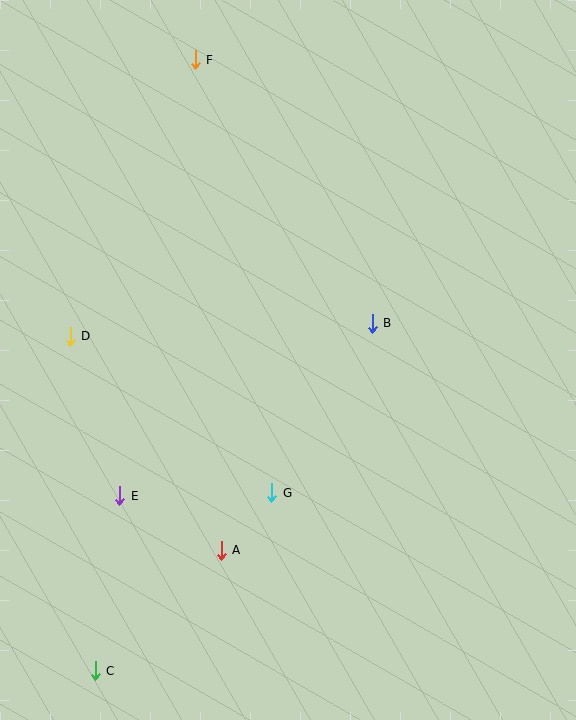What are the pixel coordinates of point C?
Point C is at (95, 671).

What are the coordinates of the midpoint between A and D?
The midpoint between A and D is at (146, 443).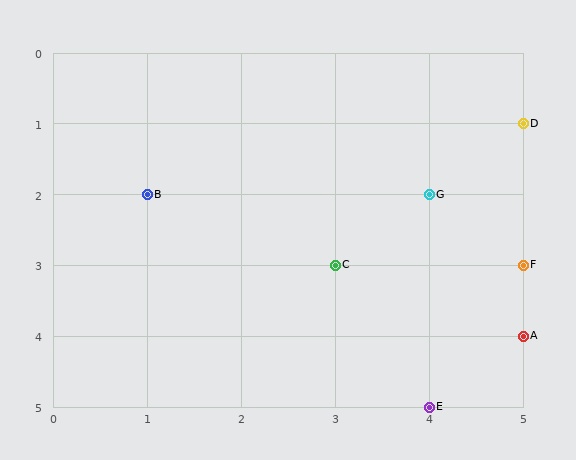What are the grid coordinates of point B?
Point B is at grid coordinates (1, 2).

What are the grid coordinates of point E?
Point E is at grid coordinates (4, 5).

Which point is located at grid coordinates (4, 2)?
Point G is at (4, 2).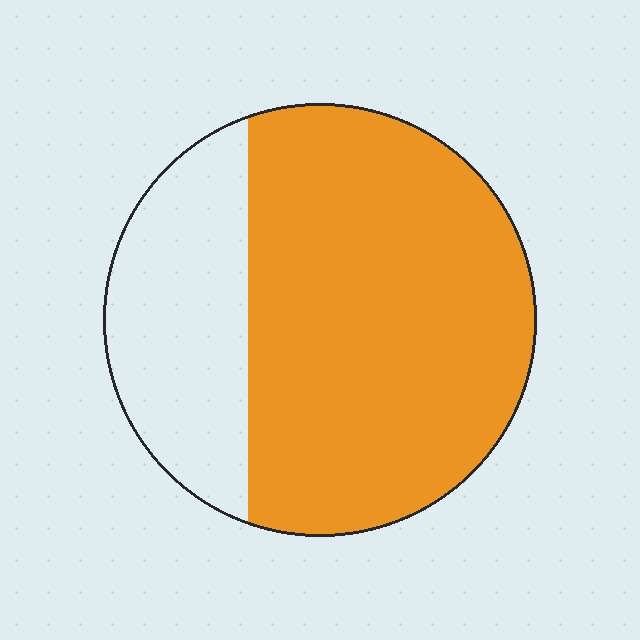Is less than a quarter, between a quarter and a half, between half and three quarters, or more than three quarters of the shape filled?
Between half and three quarters.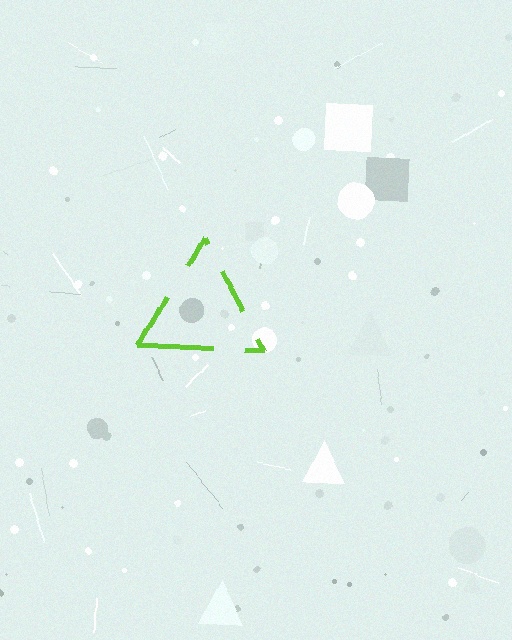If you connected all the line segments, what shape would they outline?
They would outline a triangle.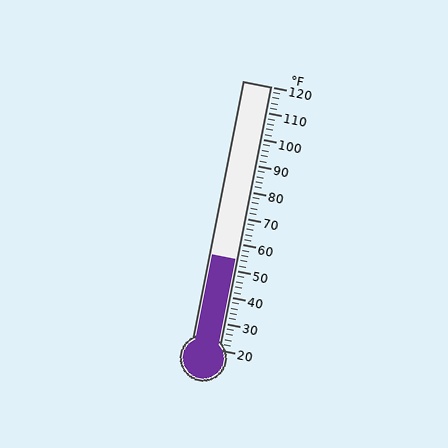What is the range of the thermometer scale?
The thermometer scale ranges from 20°F to 120°F.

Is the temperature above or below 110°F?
The temperature is below 110°F.